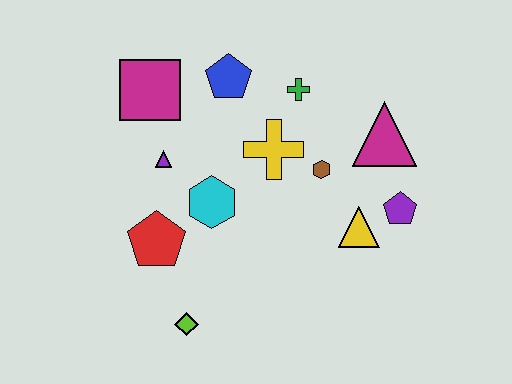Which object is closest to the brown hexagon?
The yellow cross is closest to the brown hexagon.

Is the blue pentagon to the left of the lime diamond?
No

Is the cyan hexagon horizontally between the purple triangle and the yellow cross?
Yes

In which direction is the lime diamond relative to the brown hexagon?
The lime diamond is below the brown hexagon.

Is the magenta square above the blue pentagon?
No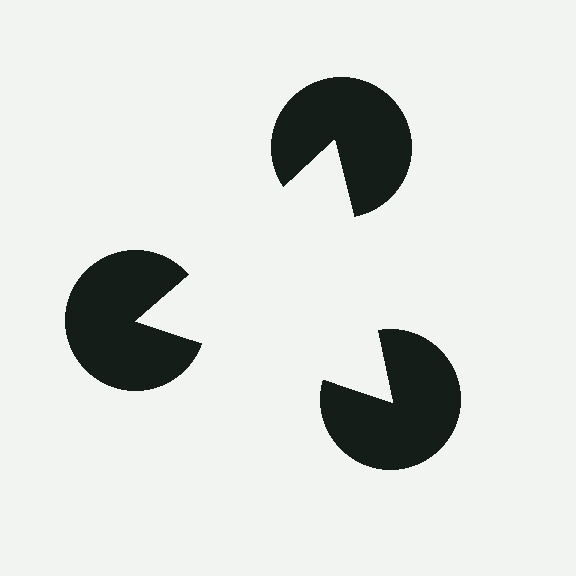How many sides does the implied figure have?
3 sides.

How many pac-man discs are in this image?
There are 3 — one at each vertex of the illusory triangle.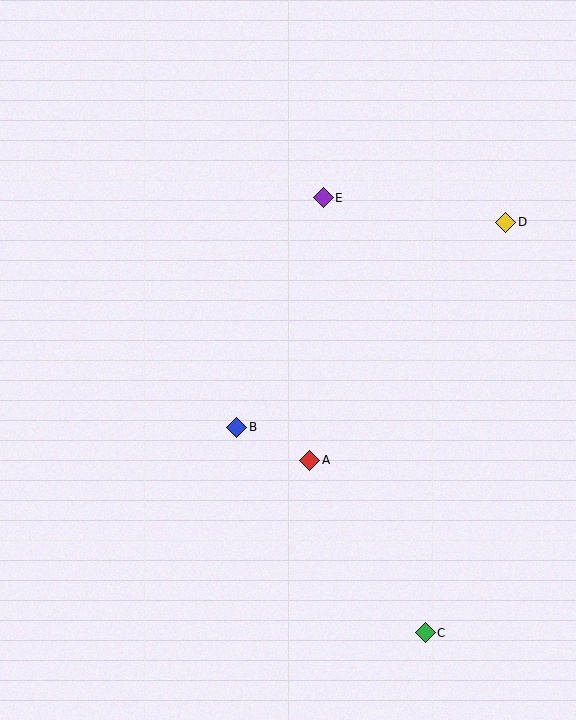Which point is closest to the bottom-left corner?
Point B is closest to the bottom-left corner.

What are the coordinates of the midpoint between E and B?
The midpoint between E and B is at (280, 313).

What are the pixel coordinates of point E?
Point E is at (323, 198).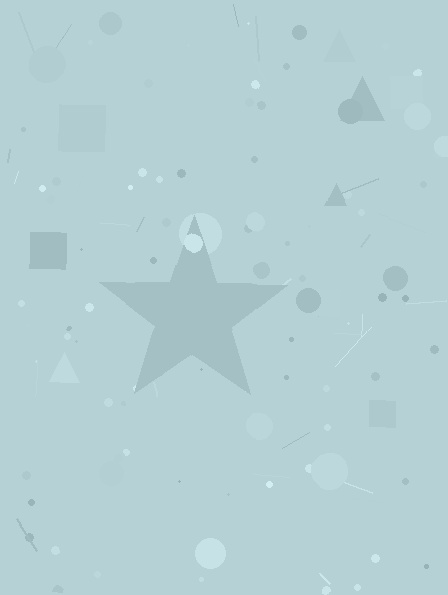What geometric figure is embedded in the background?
A star is embedded in the background.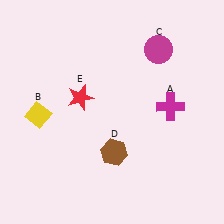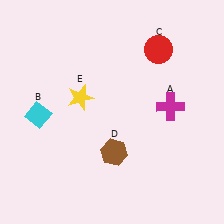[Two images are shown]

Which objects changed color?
B changed from yellow to cyan. C changed from magenta to red. E changed from red to yellow.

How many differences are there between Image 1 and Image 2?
There are 3 differences between the two images.